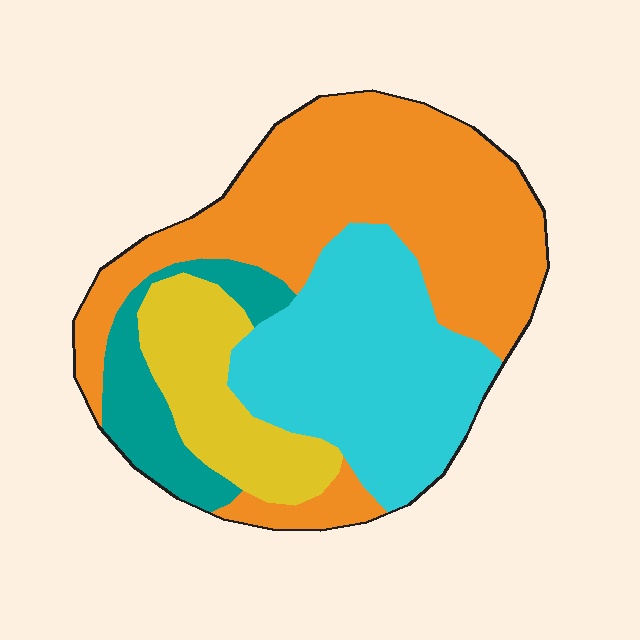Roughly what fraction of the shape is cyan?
Cyan covers about 30% of the shape.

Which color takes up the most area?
Orange, at roughly 45%.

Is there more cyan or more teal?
Cyan.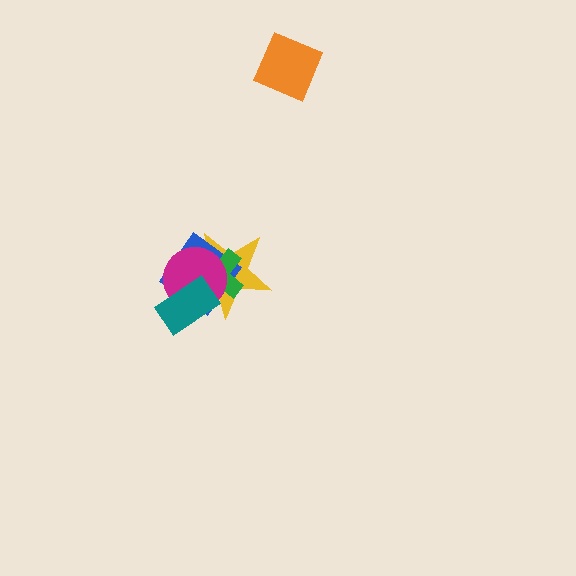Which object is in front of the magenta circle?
The teal rectangle is in front of the magenta circle.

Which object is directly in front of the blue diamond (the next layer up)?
The green cross is directly in front of the blue diamond.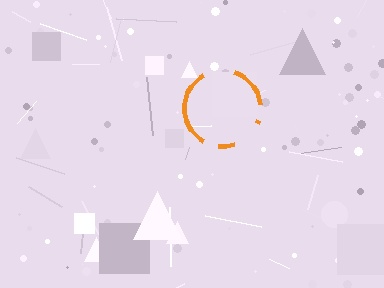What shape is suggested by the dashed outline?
The dashed outline suggests a circle.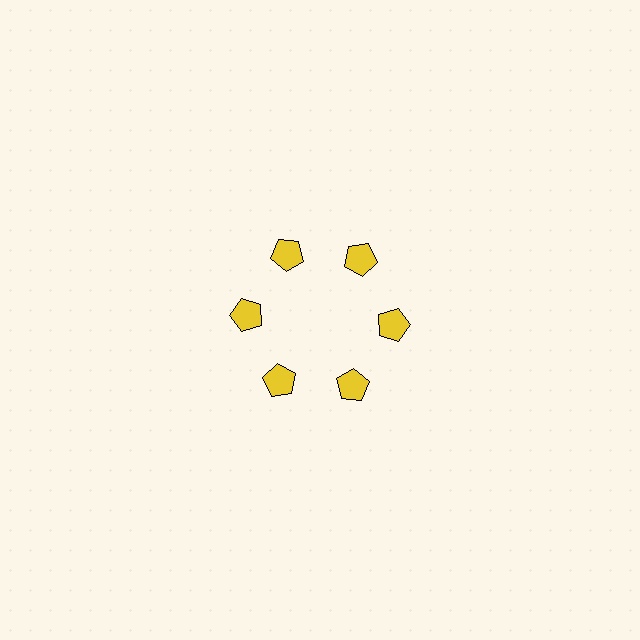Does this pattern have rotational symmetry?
Yes, this pattern has 6-fold rotational symmetry. It looks the same after rotating 60 degrees around the center.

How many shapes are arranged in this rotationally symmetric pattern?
There are 6 shapes, arranged in 6 groups of 1.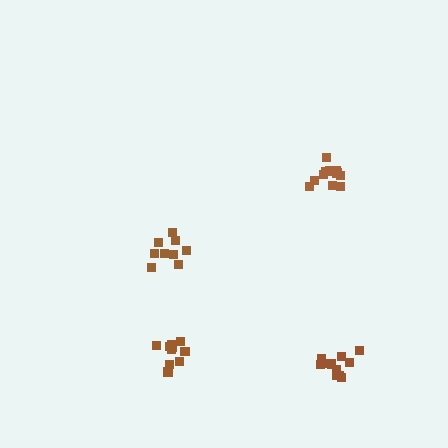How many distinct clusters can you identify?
There are 4 distinct clusters.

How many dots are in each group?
Group 1: 10 dots, Group 2: 9 dots, Group 3: 13 dots, Group 4: 11 dots (43 total).